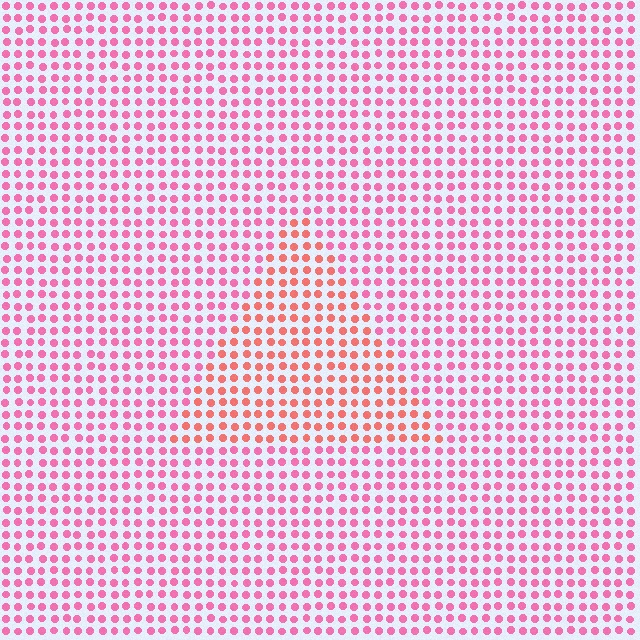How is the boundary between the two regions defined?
The boundary is defined purely by a slight shift in hue (about 31 degrees). Spacing, size, and orientation are identical on both sides.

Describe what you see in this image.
The image is filled with small pink elements in a uniform arrangement. A triangle-shaped region is visible where the elements are tinted to a slightly different hue, forming a subtle color boundary.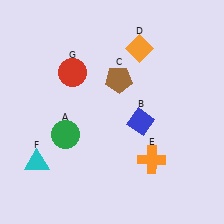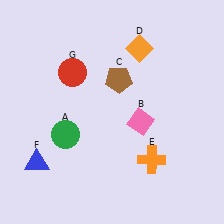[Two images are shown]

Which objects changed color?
B changed from blue to pink. F changed from cyan to blue.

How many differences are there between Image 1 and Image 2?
There are 2 differences between the two images.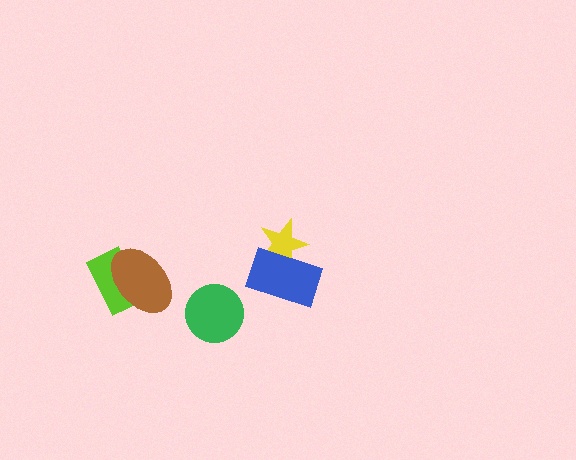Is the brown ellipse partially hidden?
No, no other shape covers it.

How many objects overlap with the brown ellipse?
1 object overlaps with the brown ellipse.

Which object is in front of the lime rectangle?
The brown ellipse is in front of the lime rectangle.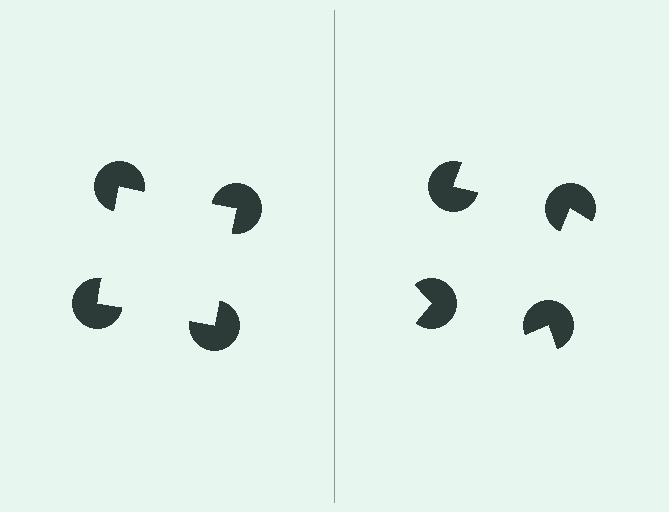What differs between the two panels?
The pac-man discs are positioned identically on both sides; only the wedge orientations differ. On the left they align to a square; on the right they are misaligned.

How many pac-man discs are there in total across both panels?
8 — 4 on each side.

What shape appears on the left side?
An illusory square.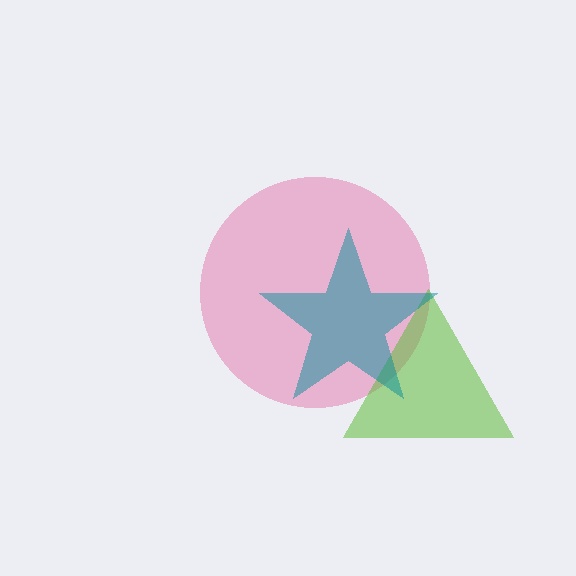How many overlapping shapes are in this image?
There are 3 overlapping shapes in the image.